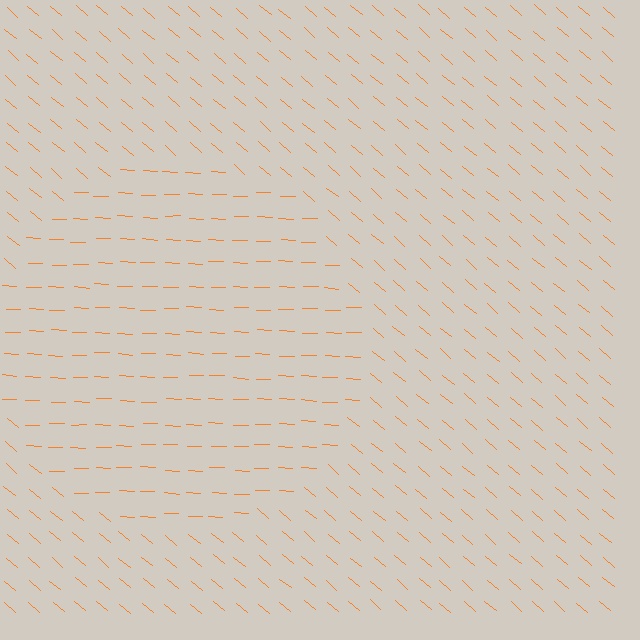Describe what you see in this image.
The image is filled with small orange line segments. A circle region in the image has lines oriented differently from the surrounding lines, creating a visible texture boundary.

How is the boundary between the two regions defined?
The boundary is defined purely by a change in line orientation (approximately 38 degrees difference). All lines are the same color and thickness.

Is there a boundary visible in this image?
Yes, there is a texture boundary formed by a change in line orientation.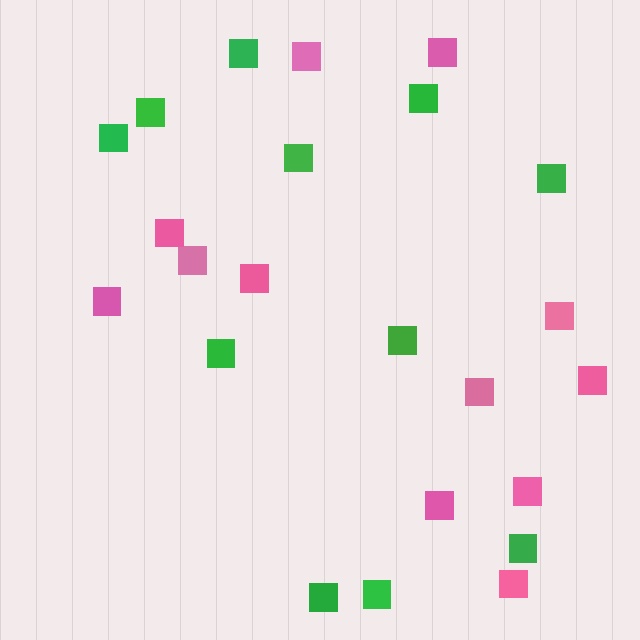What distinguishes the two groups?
There are 2 groups: one group of pink squares (12) and one group of green squares (11).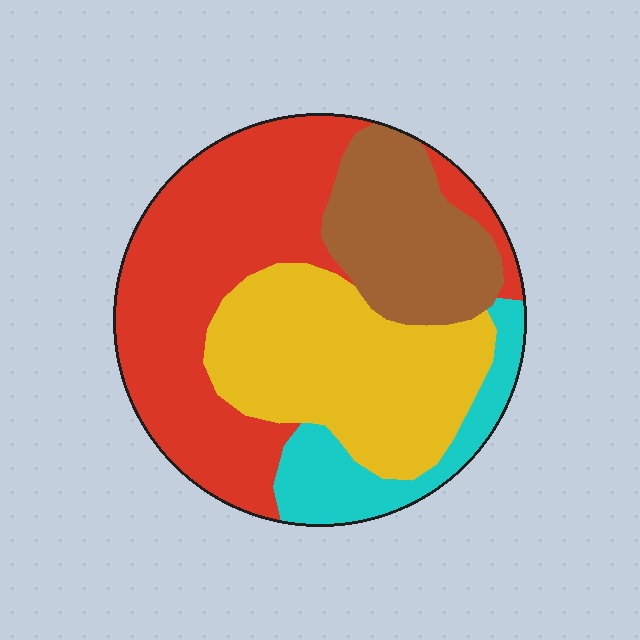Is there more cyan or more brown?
Brown.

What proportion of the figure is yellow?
Yellow takes up about one third (1/3) of the figure.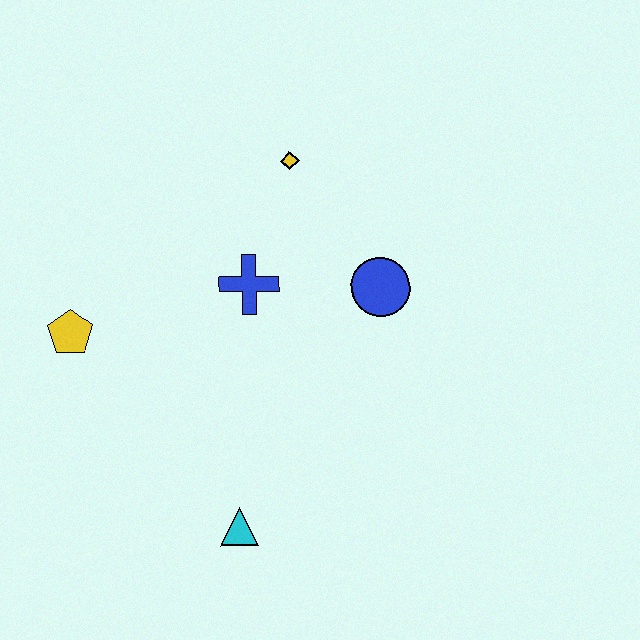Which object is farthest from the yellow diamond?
The cyan triangle is farthest from the yellow diamond.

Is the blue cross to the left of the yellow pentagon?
No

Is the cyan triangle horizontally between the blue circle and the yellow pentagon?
Yes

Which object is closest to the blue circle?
The blue cross is closest to the blue circle.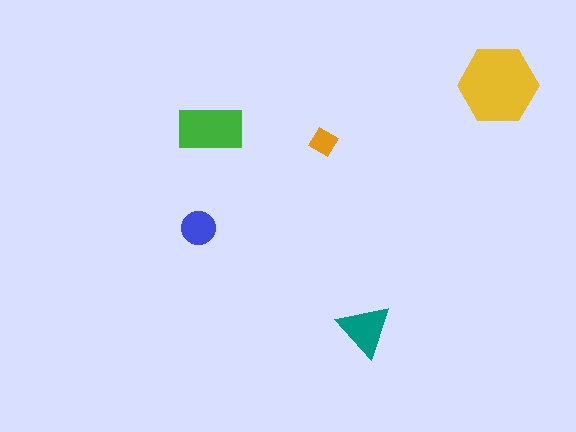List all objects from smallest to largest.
The orange diamond, the blue circle, the teal triangle, the green rectangle, the yellow hexagon.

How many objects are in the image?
There are 5 objects in the image.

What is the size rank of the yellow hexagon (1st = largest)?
1st.